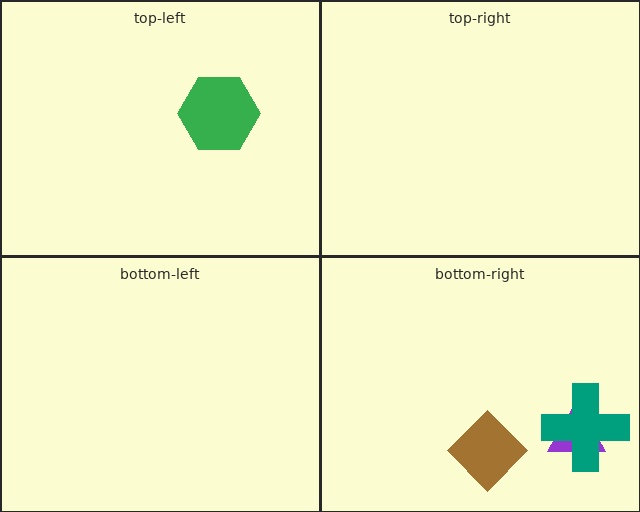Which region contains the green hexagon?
The top-left region.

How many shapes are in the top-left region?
1.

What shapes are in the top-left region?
The green hexagon.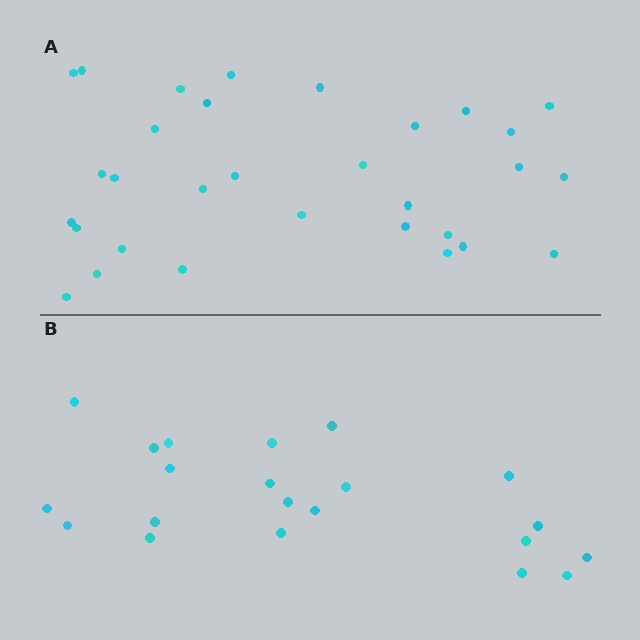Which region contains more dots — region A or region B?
Region A (the top region) has more dots.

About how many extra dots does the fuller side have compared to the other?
Region A has roughly 10 or so more dots than region B.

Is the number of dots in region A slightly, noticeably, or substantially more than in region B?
Region A has substantially more. The ratio is roughly 1.5 to 1.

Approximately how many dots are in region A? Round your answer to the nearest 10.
About 30 dots. (The exact count is 31, which rounds to 30.)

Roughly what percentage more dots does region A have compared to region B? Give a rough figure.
About 50% more.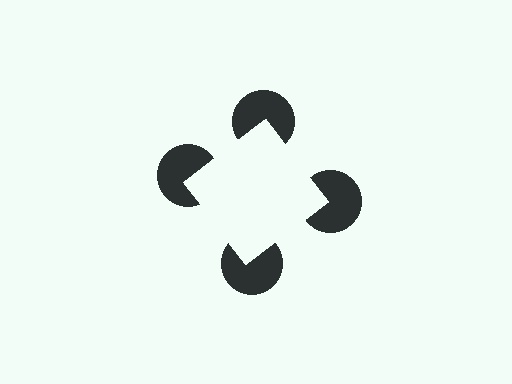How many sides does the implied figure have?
4 sides.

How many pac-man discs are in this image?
There are 4 — one at each vertex of the illusory square.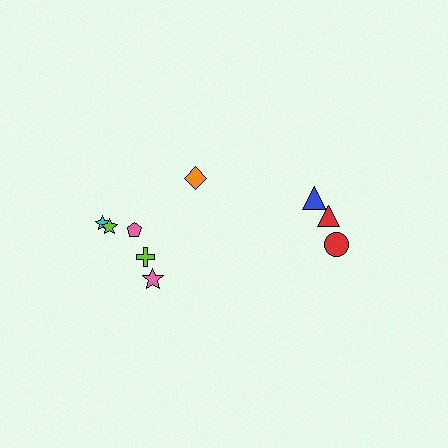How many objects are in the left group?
There are 6 objects.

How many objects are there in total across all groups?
There are 9 objects.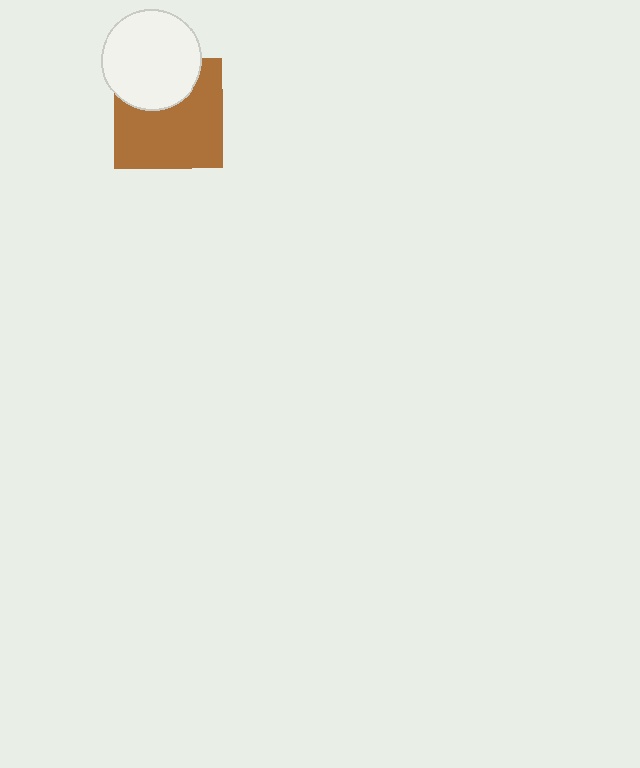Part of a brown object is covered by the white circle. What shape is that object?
It is a square.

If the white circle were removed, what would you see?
You would see the complete brown square.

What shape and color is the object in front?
The object in front is a white circle.